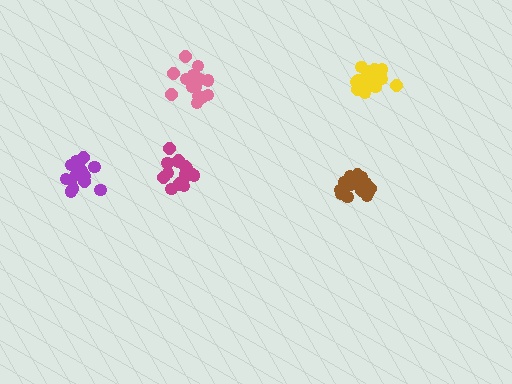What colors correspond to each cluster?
The clusters are colored: yellow, purple, magenta, brown, pink.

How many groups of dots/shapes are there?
There are 5 groups.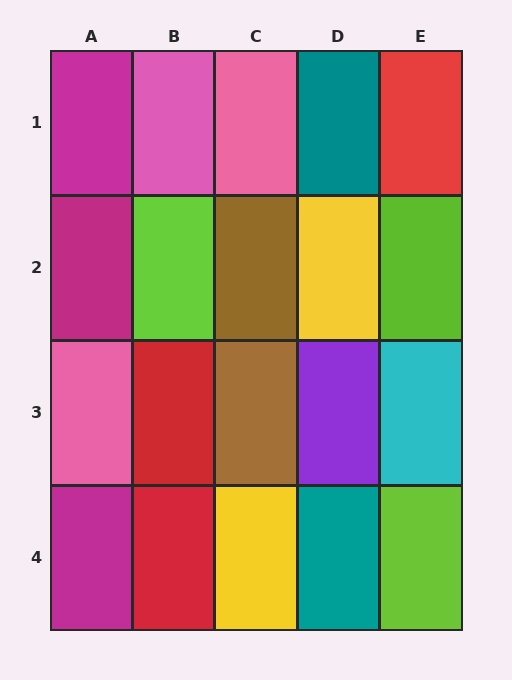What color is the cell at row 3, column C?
Brown.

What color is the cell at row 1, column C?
Pink.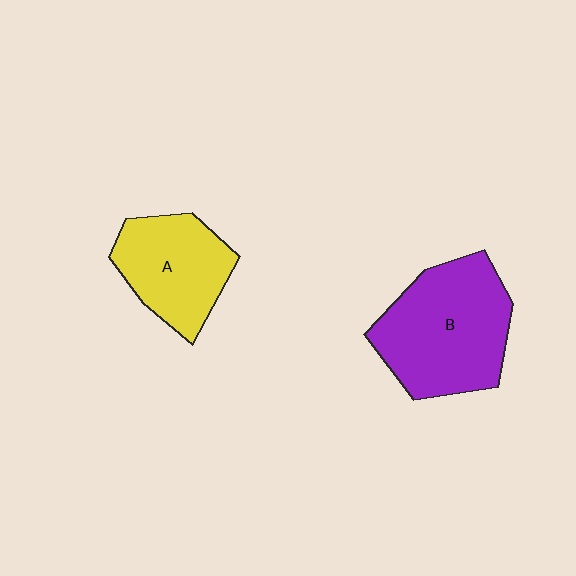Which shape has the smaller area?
Shape A (yellow).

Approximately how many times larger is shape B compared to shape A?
Approximately 1.4 times.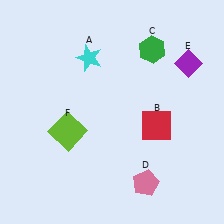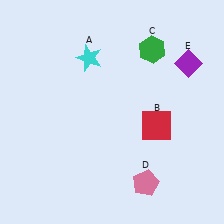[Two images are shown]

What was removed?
The lime square (F) was removed in Image 2.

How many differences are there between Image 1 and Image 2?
There is 1 difference between the two images.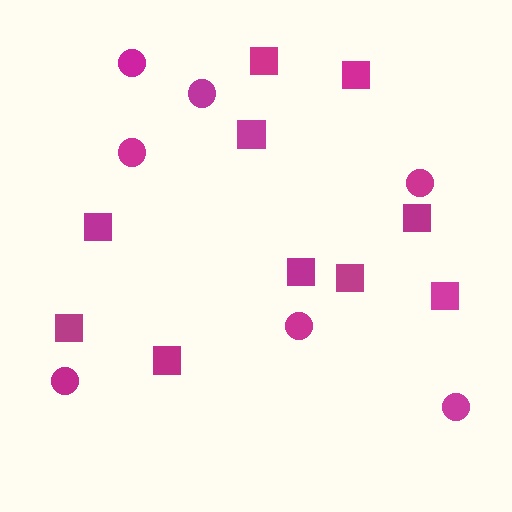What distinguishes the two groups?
There are 2 groups: one group of circles (7) and one group of squares (10).